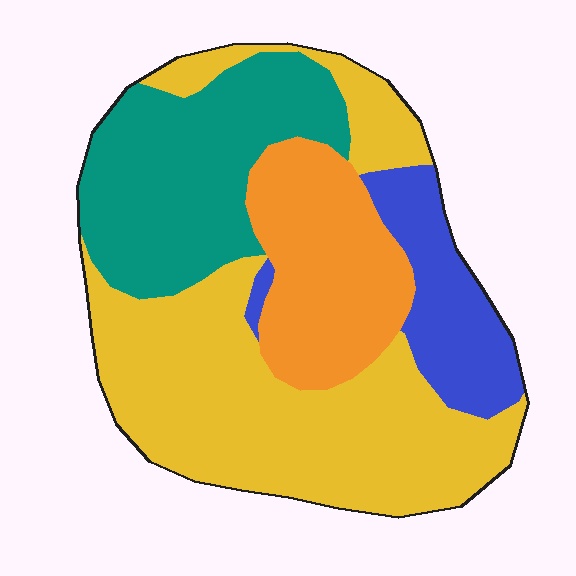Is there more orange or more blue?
Orange.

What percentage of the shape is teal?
Teal takes up about one quarter (1/4) of the shape.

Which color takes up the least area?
Blue, at roughly 15%.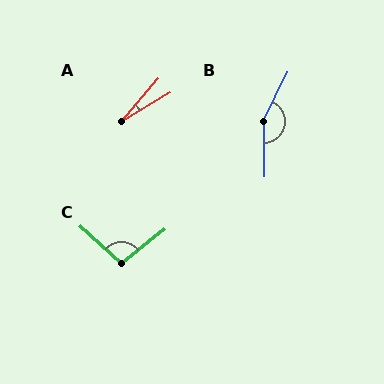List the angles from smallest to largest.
A (19°), C (100°), B (152°).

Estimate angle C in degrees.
Approximately 100 degrees.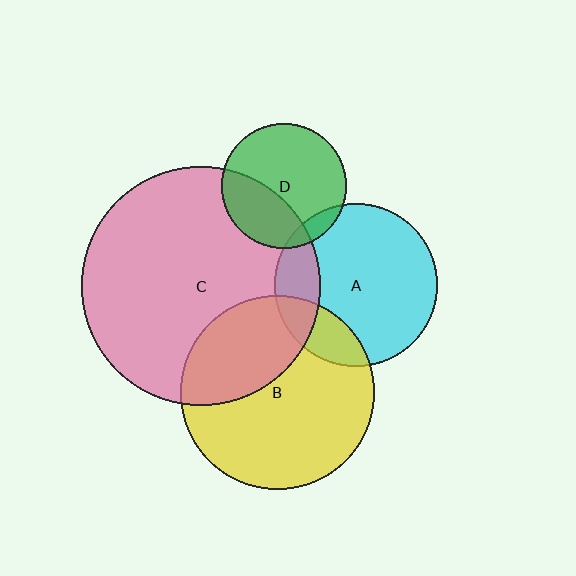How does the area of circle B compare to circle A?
Approximately 1.4 times.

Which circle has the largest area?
Circle C (pink).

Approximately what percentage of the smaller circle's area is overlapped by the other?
Approximately 20%.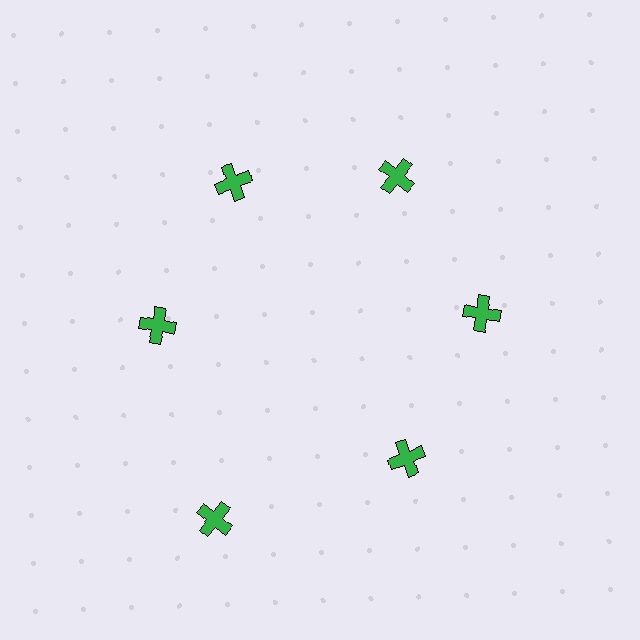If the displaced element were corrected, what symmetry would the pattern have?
It would have 6-fold rotational symmetry — the pattern would map onto itself every 60 degrees.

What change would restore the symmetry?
The symmetry would be restored by moving it inward, back onto the ring so that all 6 crosses sit at equal angles and equal distance from the center.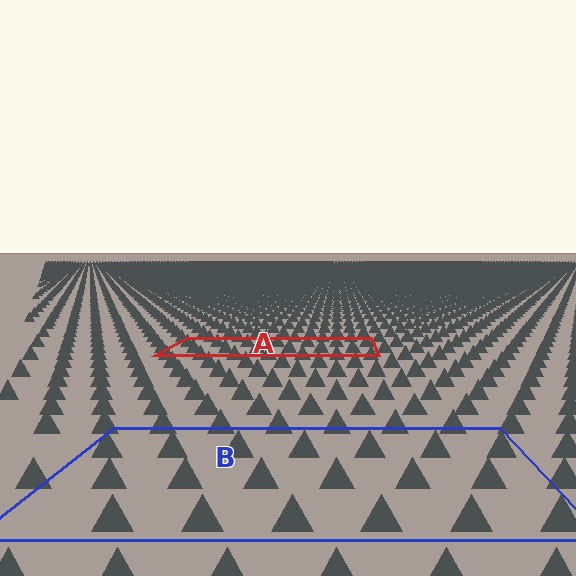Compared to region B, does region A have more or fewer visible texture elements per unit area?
Region A has more texture elements per unit area — they are packed more densely because it is farther away.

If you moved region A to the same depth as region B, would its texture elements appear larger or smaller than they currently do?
They would appear larger. At a closer depth, the same texture elements are projected at a bigger on-screen size.